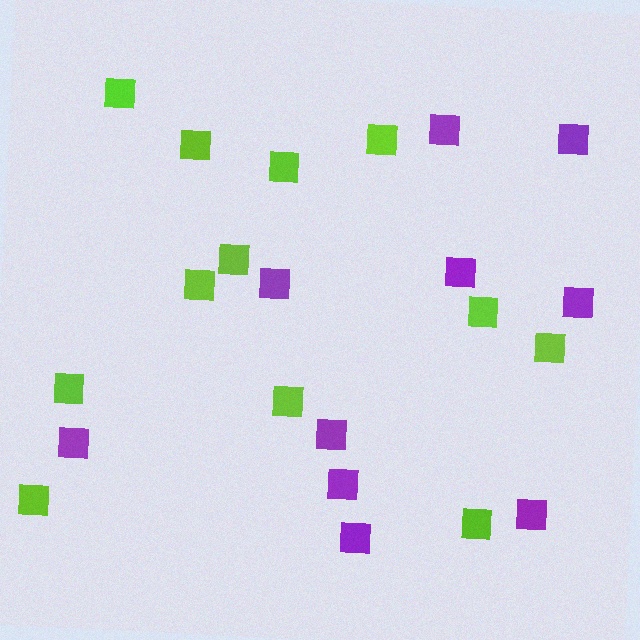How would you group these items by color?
There are 2 groups: one group of purple squares (10) and one group of lime squares (12).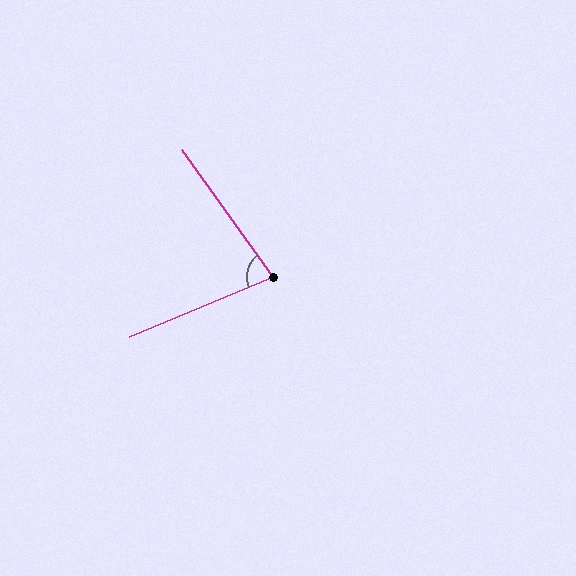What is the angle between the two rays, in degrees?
Approximately 77 degrees.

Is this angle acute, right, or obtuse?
It is acute.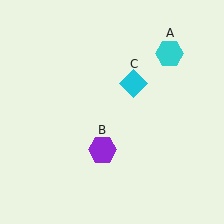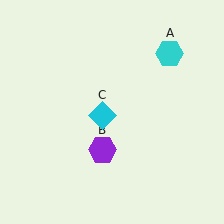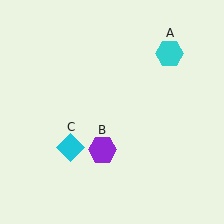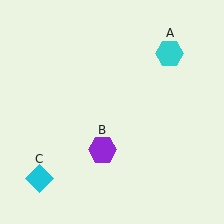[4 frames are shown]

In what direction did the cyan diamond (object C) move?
The cyan diamond (object C) moved down and to the left.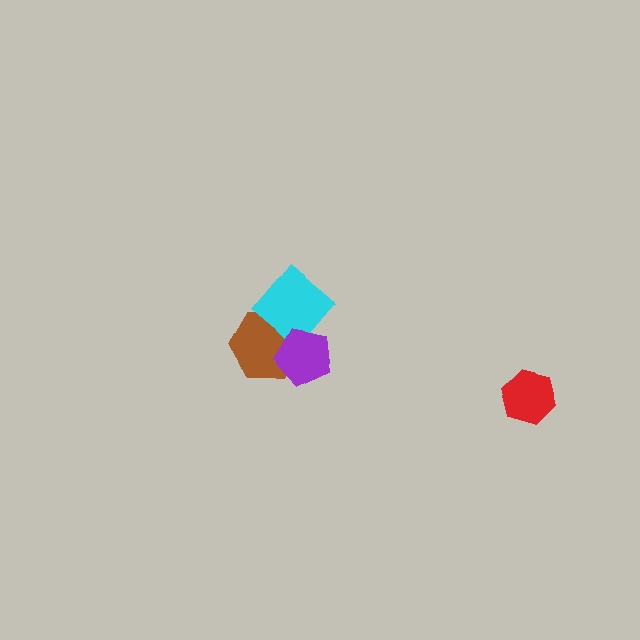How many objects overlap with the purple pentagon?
2 objects overlap with the purple pentagon.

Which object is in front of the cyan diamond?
The purple pentagon is in front of the cyan diamond.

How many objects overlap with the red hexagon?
0 objects overlap with the red hexagon.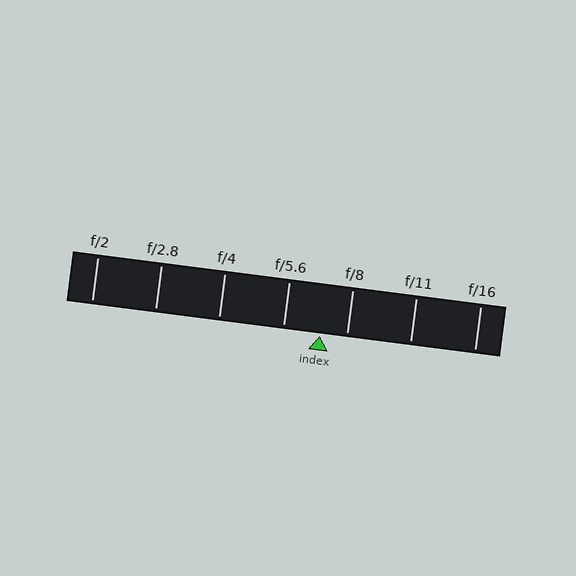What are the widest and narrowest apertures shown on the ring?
The widest aperture shown is f/2 and the narrowest is f/16.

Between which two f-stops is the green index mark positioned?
The index mark is between f/5.6 and f/8.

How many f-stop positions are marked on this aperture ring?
There are 7 f-stop positions marked.